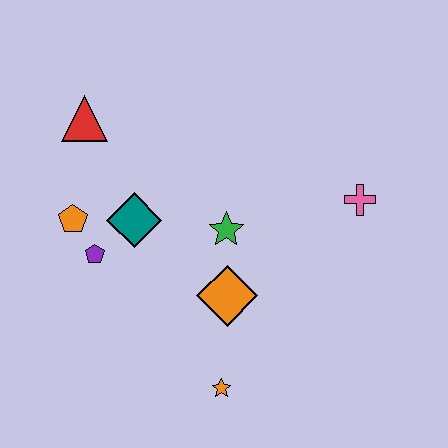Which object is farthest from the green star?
The red triangle is farthest from the green star.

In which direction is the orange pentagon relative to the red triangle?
The orange pentagon is below the red triangle.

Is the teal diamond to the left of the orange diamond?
Yes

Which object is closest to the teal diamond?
The purple pentagon is closest to the teal diamond.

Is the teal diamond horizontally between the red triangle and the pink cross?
Yes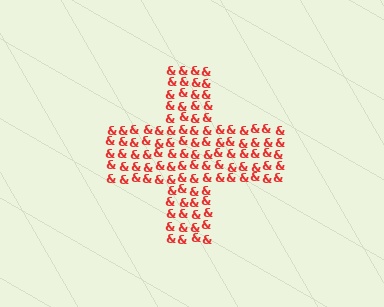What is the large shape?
The large shape is a cross.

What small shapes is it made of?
It is made of small ampersands.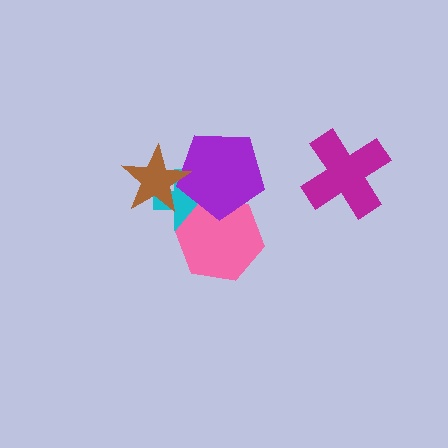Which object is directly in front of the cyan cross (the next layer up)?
The pink hexagon is directly in front of the cyan cross.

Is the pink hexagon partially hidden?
Yes, it is partially covered by another shape.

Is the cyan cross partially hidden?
Yes, it is partially covered by another shape.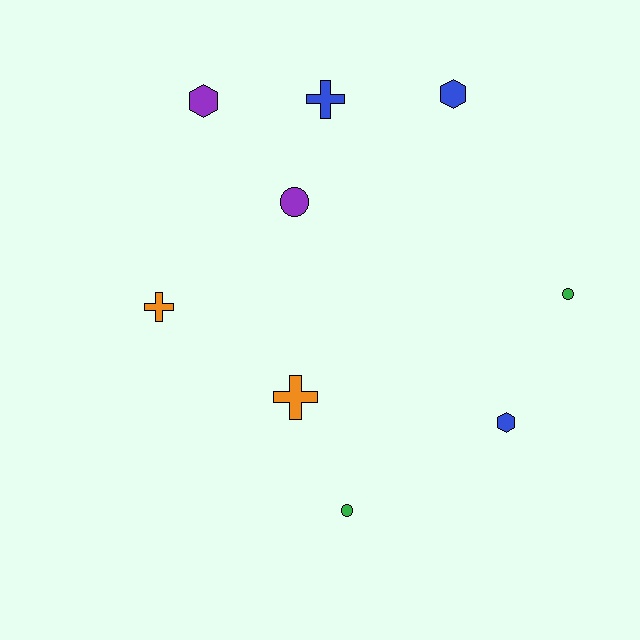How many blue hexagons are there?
There are 2 blue hexagons.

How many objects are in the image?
There are 9 objects.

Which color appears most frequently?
Blue, with 3 objects.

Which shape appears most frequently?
Cross, with 3 objects.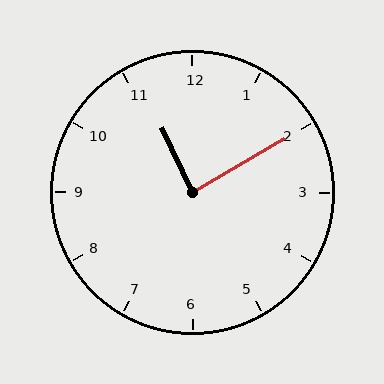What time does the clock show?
11:10.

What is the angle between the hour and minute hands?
Approximately 85 degrees.